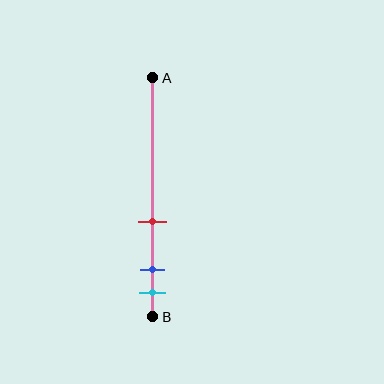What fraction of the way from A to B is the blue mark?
The blue mark is approximately 80% (0.8) of the way from A to B.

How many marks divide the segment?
There are 3 marks dividing the segment.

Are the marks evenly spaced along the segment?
No, the marks are not evenly spaced.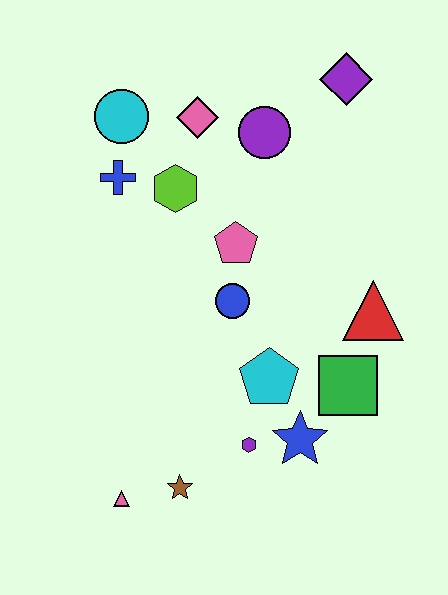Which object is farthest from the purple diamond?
The pink triangle is farthest from the purple diamond.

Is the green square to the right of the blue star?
Yes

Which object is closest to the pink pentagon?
The blue circle is closest to the pink pentagon.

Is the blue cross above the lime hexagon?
Yes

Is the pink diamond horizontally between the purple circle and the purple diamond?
No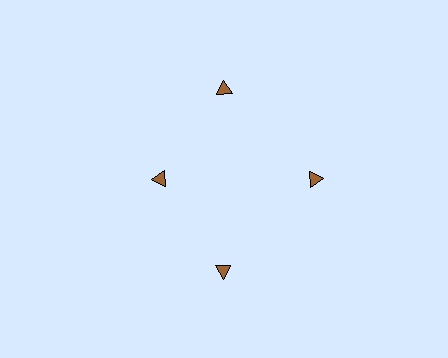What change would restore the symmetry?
The symmetry would be restored by moving it outward, back onto the ring so that all 4 triangles sit at equal angles and equal distance from the center.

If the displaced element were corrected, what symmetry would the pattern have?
It would have 4-fold rotational symmetry — the pattern would map onto itself every 90 degrees.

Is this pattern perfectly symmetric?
No. The 4 brown triangles are arranged in a ring, but one element near the 9 o'clock position is pulled inward toward the center, breaking the 4-fold rotational symmetry.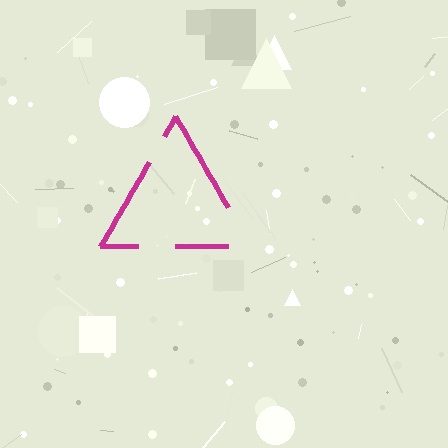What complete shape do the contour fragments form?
The contour fragments form a triangle.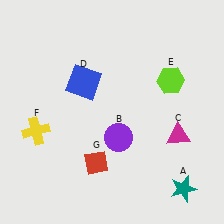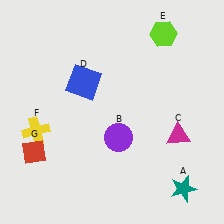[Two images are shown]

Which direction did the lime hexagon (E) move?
The lime hexagon (E) moved up.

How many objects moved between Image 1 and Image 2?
2 objects moved between the two images.